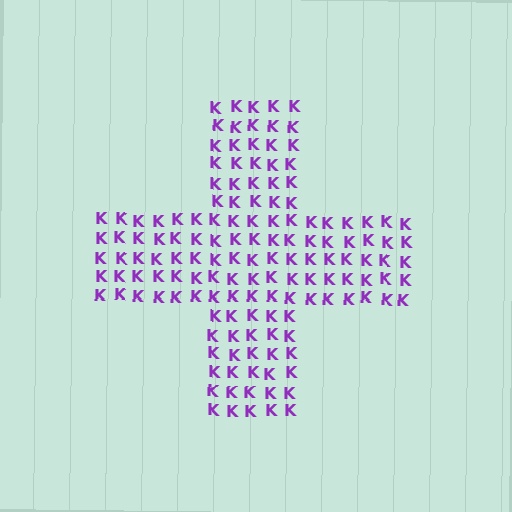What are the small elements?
The small elements are letter K's.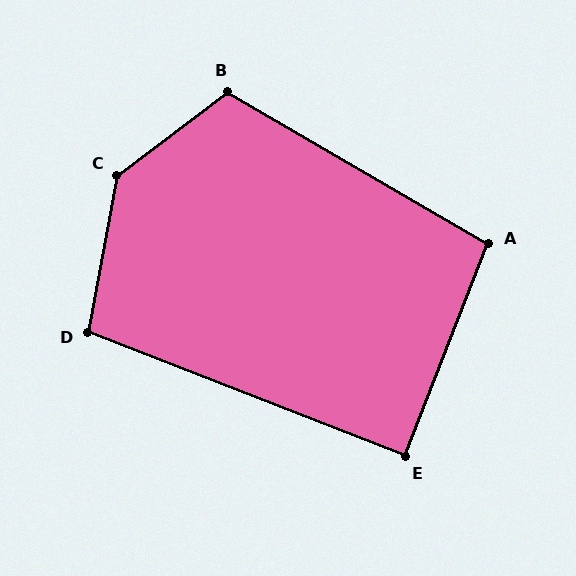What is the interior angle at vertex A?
Approximately 99 degrees (obtuse).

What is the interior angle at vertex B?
Approximately 113 degrees (obtuse).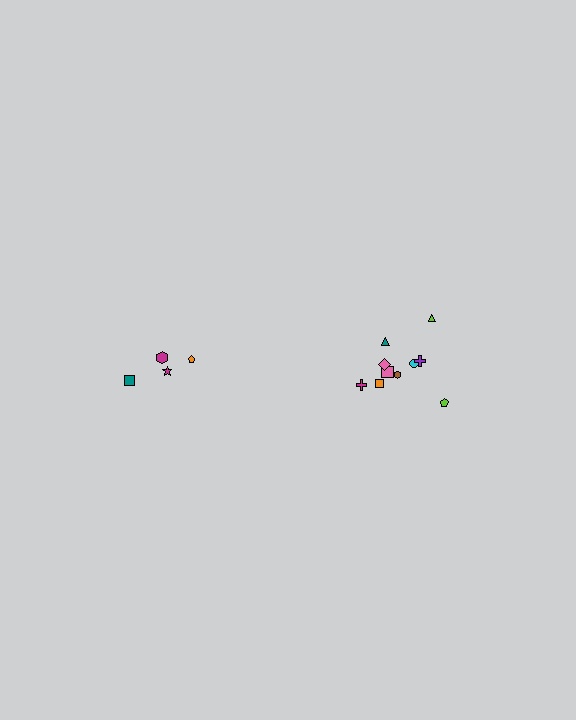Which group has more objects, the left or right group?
The right group.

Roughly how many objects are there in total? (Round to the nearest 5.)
Roughly 15 objects in total.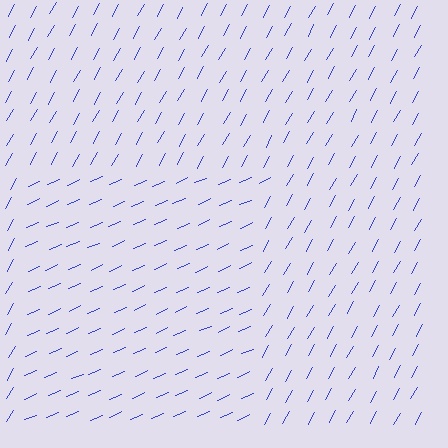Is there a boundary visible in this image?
Yes, there is a texture boundary formed by a change in line orientation.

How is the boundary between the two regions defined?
The boundary is defined purely by a change in line orientation (approximately 37 degrees difference). All lines are the same color and thickness.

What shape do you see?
I see a rectangle.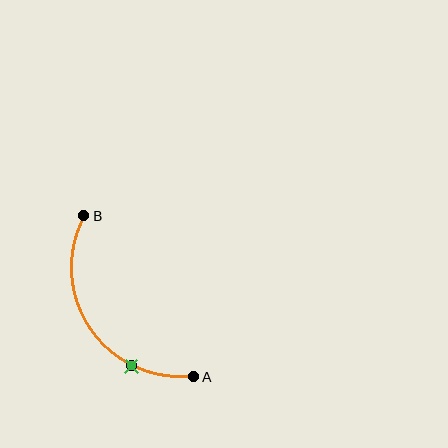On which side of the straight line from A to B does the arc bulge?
The arc bulges below and to the left of the straight line connecting A and B.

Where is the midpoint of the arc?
The arc midpoint is the point on the curve farthest from the straight line joining A and B. It sits below and to the left of that line.